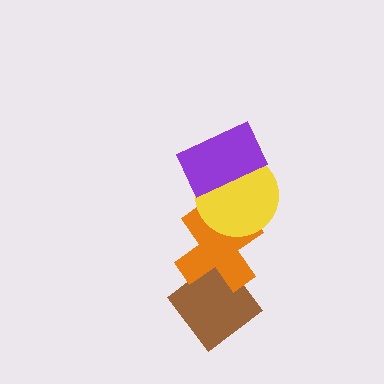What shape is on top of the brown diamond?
The orange cross is on top of the brown diamond.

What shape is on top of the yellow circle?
The purple rectangle is on top of the yellow circle.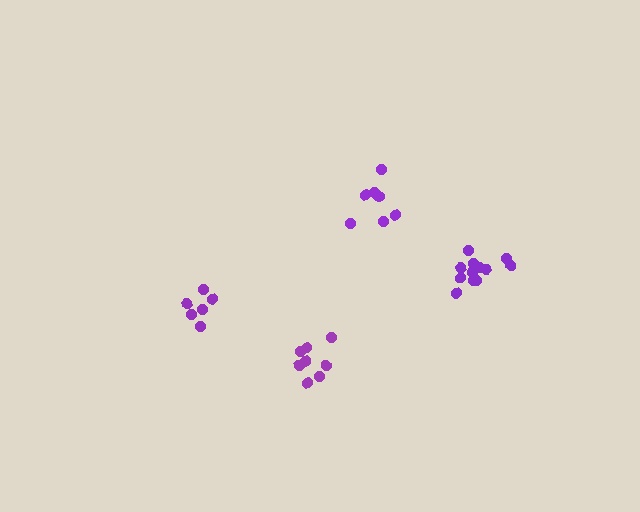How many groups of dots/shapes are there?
There are 4 groups.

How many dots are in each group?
Group 1: 6 dots, Group 2: 12 dots, Group 3: 8 dots, Group 4: 7 dots (33 total).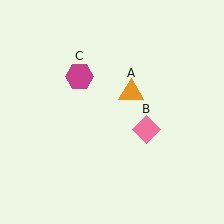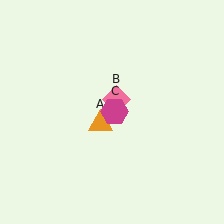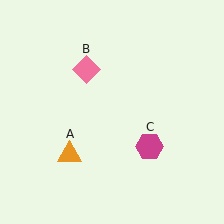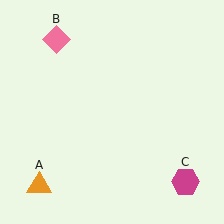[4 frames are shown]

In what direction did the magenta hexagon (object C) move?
The magenta hexagon (object C) moved down and to the right.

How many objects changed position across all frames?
3 objects changed position: orange triangle (object A), pink diamond (object B), magenta hexagon (object C).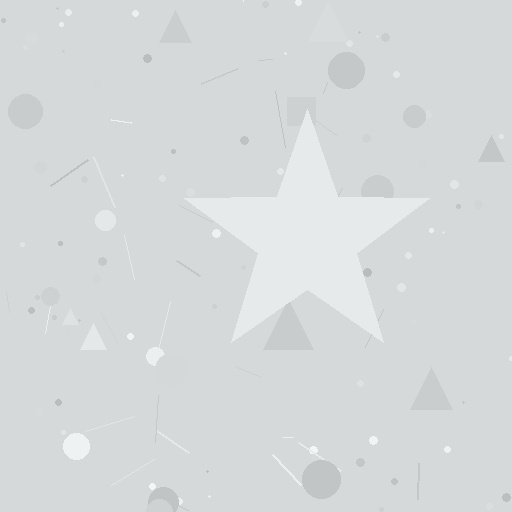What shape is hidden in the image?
A star is hidden in the image.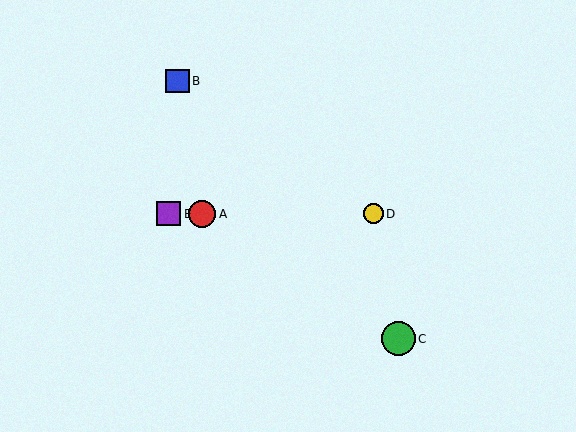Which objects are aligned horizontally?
Objects A, D, E are aligned horizontally.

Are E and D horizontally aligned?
Yes, both are at y≈214.